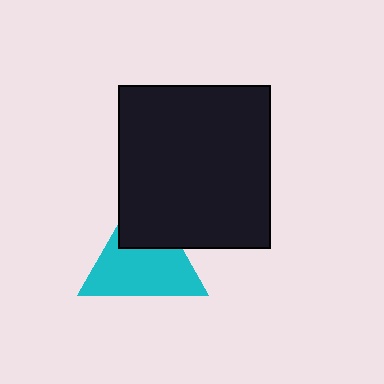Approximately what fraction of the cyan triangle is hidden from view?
Roughly 34% of the cyan triangle is hidden behind the black rectangle.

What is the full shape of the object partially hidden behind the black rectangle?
The partially hidden object is a cyan triangle.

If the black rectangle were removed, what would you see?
You would see the complete cyan triangle.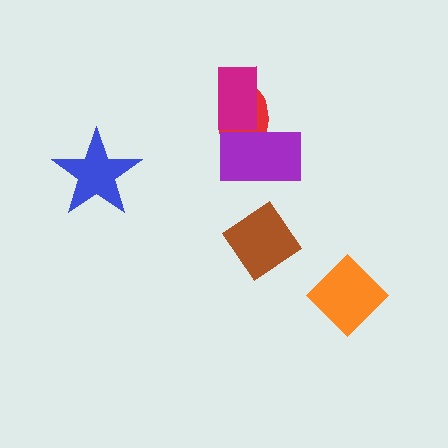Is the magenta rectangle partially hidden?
Yes, it is partially covered by another shape.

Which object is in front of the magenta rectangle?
The purple rectangle is in front of the magenta rectangle.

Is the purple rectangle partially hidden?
No, no other shape covers it.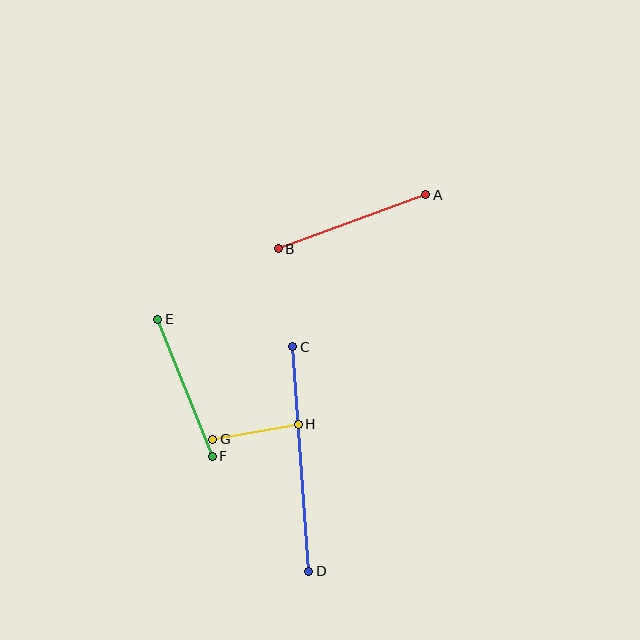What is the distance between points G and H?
The distance is approximately 87 pixels.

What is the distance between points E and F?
The distance is approximately 148 pixels.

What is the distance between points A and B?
The distance is approximately 157 pixels.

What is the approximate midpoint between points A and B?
The midpoint is at approximately (352, 222) pixels.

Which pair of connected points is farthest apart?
Points C and D are farthest apart.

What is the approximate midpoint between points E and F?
The midpoint is at approximately (185, 388) pixels.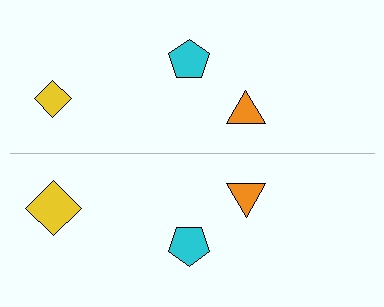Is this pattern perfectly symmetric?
No, the pattern is not perfectly symmetric. The yellow diamond on the bottom side has a different size than its mirror counterpart.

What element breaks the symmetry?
The yellow diamond on the bottom side has a different size than its mirror counterpart.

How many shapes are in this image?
There are 6 shapes in this image.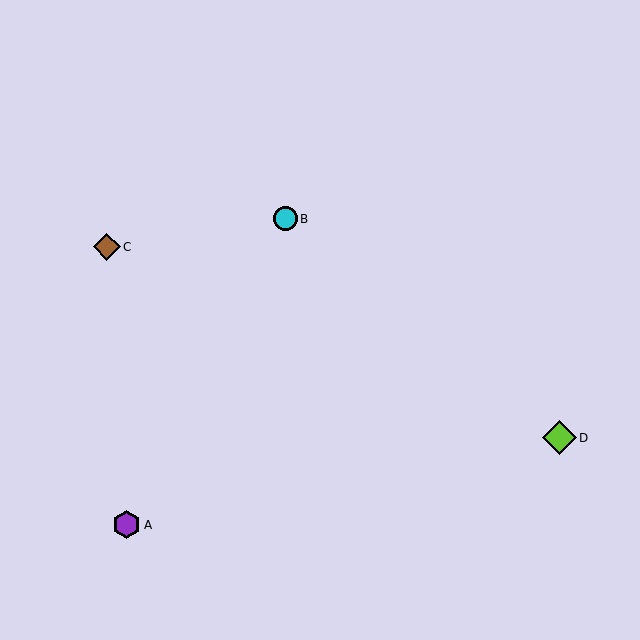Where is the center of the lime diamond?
The center of the lime diamond is at (559, 438).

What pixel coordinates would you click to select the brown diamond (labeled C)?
Click at (107, 247) to select the brown diamond C.